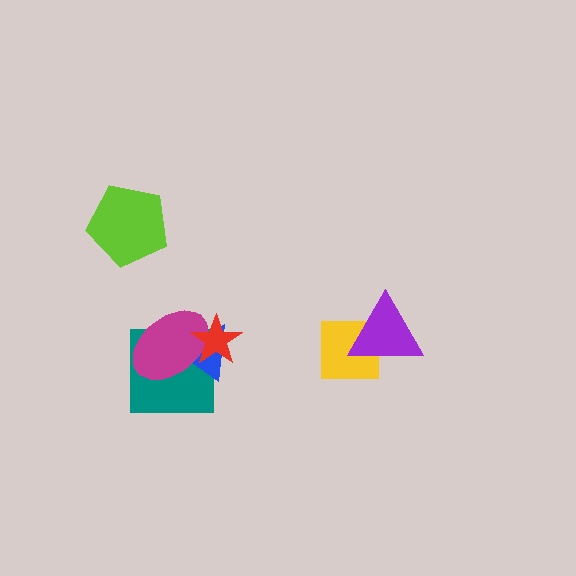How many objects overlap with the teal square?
3 objects overlap with the teal square.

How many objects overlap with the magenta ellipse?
3 objects overlap with the magenta ellipse.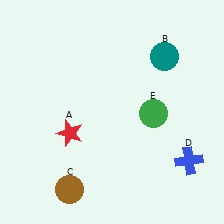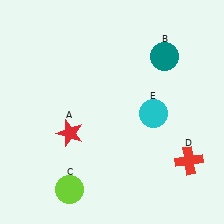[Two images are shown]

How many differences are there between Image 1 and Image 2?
There are 3 differences between the two images.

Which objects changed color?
C changed from brown to lime. D changed from blue to red. E changed from green to cyan.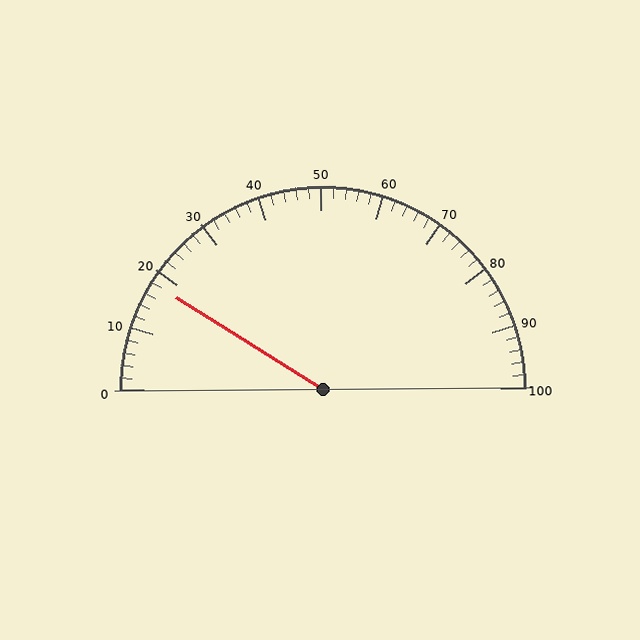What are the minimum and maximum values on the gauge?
The gauge ranges from 0 to 100.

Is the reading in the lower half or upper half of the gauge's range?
The reading is in the lower half of the range (0 to 100).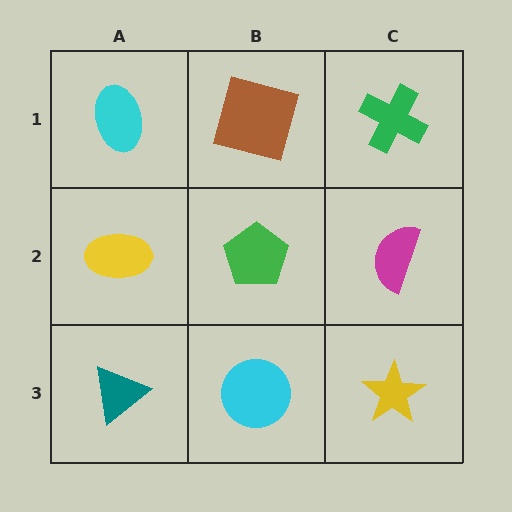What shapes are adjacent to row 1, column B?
A green pentagon (row 2, column B), a cyan ellipse (row 1, column A), a green cross (row 1, column C).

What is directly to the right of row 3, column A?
A cyan circle.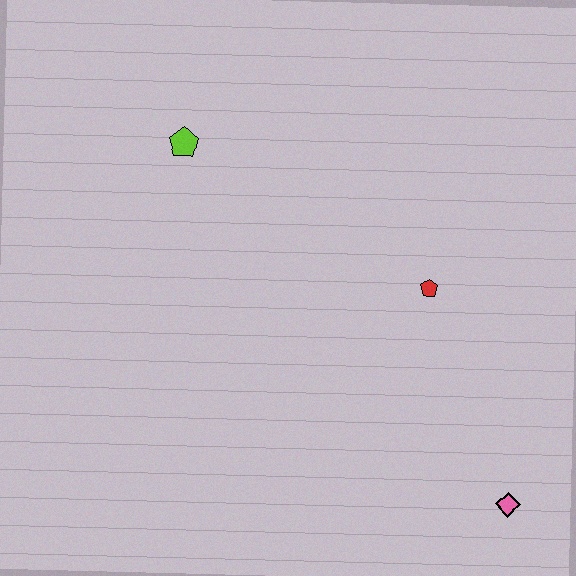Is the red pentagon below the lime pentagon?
Yes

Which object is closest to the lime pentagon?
The red pentagon is closest to the lime pentagon.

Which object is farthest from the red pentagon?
The lime pentagon is farthest from the red pentagon.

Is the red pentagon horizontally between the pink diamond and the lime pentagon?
Yes